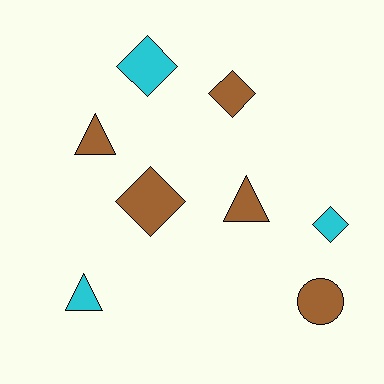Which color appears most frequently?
Brown, with 5 objects.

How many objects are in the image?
There are 8 objects.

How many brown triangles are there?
There are 2 brown triangles.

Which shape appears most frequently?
Diamond, with 4 objects.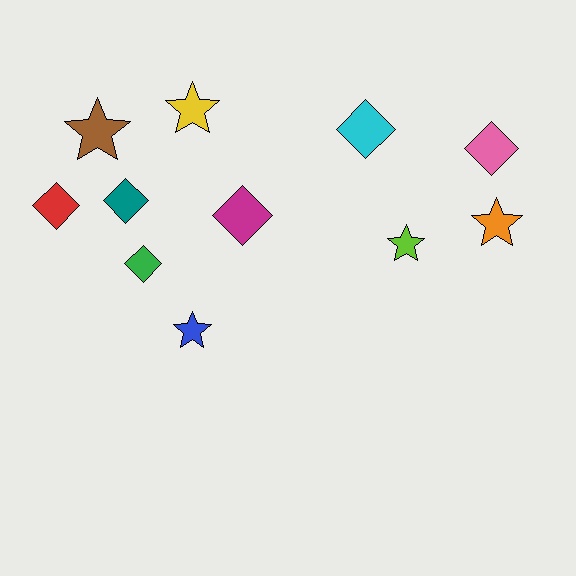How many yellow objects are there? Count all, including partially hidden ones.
There is 1 yellow object.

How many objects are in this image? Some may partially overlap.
There are 11 objects.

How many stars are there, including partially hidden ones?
There are 5 stars.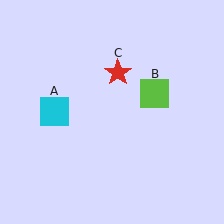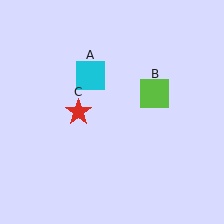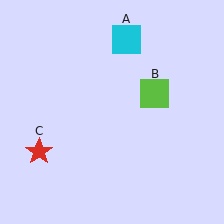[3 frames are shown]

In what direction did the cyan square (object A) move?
The cyan square (object A) moved up and to the right.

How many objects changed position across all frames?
2 objects changed position: cyan square (object A), red star (object C).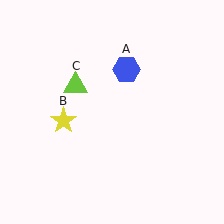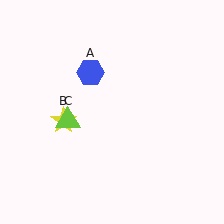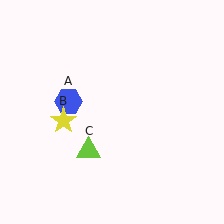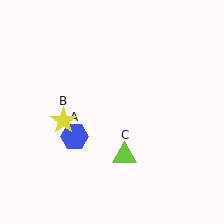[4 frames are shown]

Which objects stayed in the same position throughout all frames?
Yellow star (object B) remained stationary.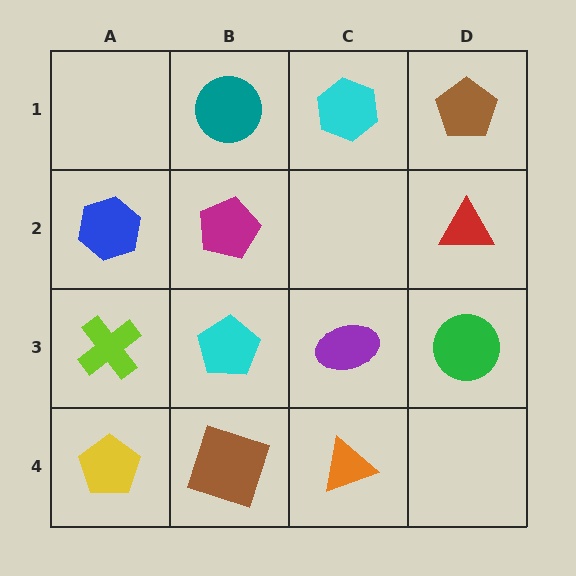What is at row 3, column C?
A purple ellipse.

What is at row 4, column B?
A brown square.